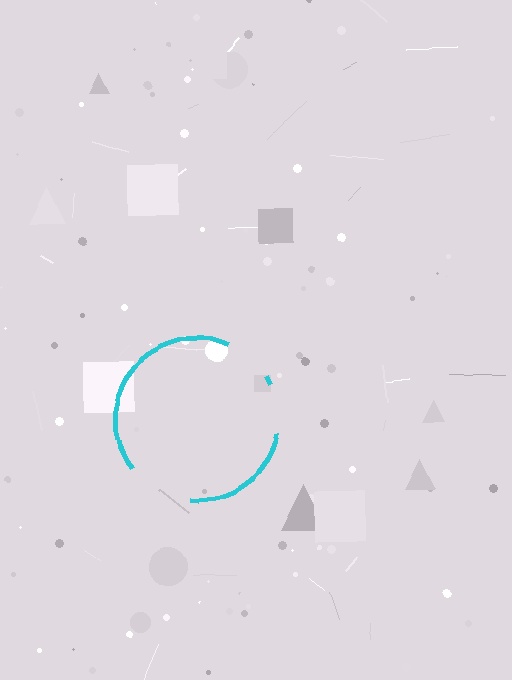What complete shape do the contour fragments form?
The contour fragments form a circle.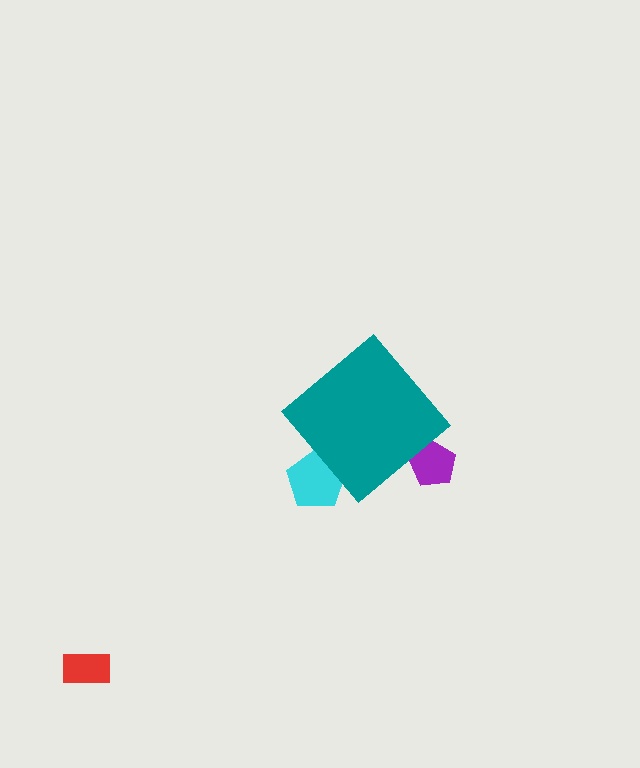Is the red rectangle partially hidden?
No, the red rectangle is fully visible.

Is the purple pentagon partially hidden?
Yes, the purple pentagon is partially hidden behind the teal diamond.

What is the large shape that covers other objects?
A teal diamond.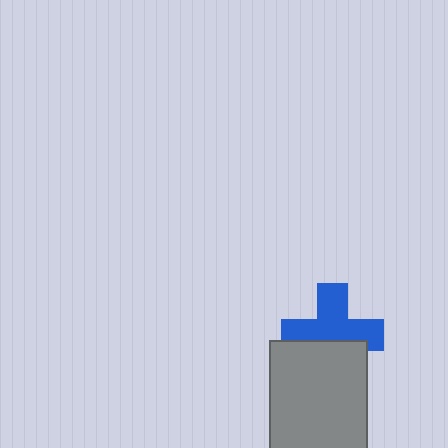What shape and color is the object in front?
The object in front is a gray rectangle.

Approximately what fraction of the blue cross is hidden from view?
Roughly 39% of the blue cross is hidden behind the gray rectangle.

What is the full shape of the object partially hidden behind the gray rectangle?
The partially hidden object is a blue cross.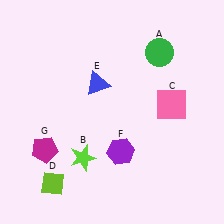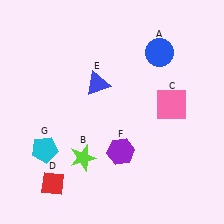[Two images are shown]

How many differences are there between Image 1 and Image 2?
There are 3 differences between the two images.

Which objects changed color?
A changed from green to blue. D changed from lime to red. G changed from magenta to cyan.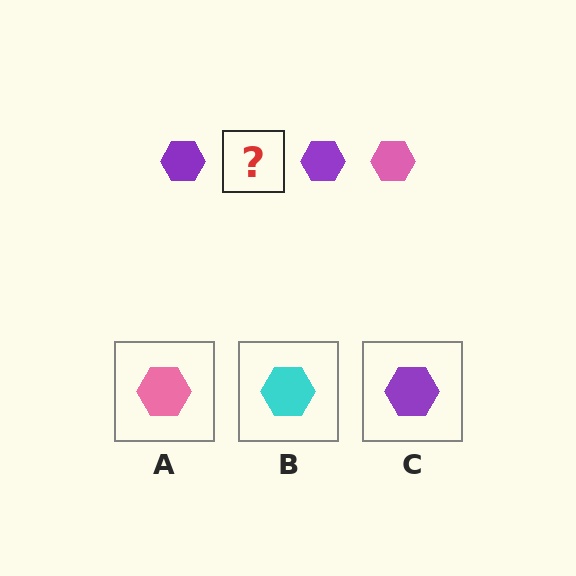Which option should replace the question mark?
Option A.